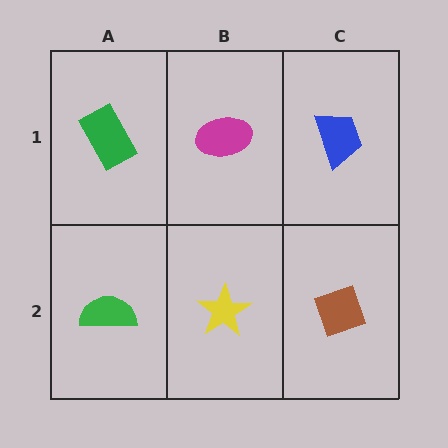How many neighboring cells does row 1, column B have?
3.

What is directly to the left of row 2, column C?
A yellow star.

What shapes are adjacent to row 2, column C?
A blue trapezoid (row 1, column C), a yellow star (row 2, column B).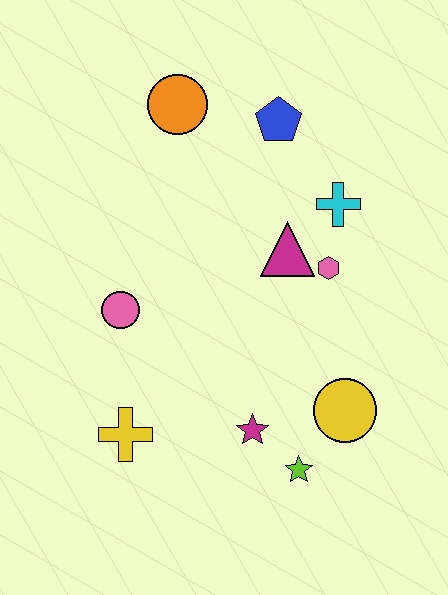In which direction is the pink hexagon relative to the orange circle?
The pink hexagon is below the orange circle.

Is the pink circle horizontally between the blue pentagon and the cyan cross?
No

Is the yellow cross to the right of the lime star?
No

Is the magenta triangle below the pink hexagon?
No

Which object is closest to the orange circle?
The blue pentagon is closest to the orange circle.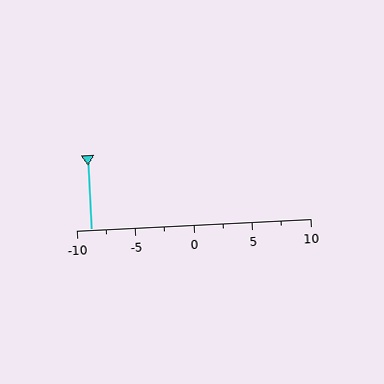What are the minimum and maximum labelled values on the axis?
The axis runs from -10 to 10.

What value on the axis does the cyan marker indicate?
The marker indicates approximately -8.8.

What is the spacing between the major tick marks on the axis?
The major ticks are spaced 5 apart.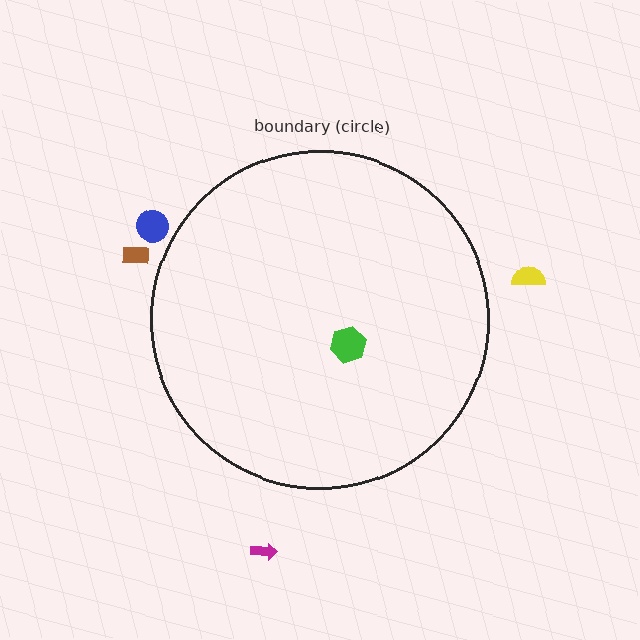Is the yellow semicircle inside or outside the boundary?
Outside.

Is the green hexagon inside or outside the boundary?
Inside.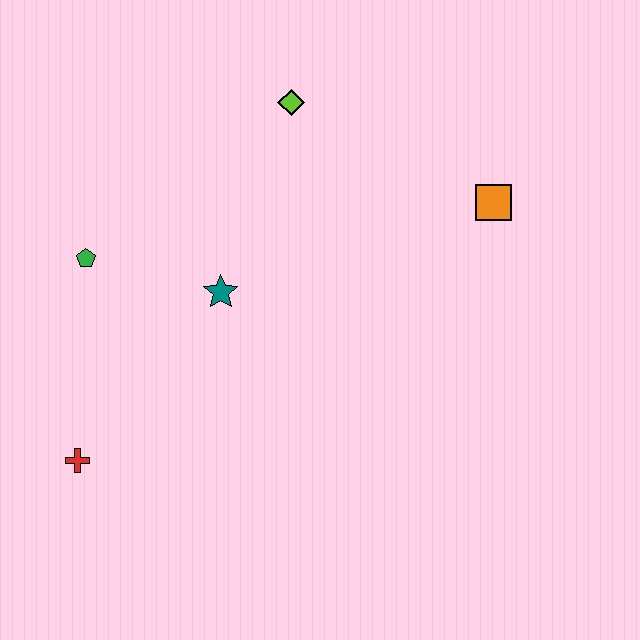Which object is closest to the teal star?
The green pentagon is closest to the teal star.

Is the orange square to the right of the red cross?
Yes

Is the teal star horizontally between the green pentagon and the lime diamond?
Yes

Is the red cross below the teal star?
Yes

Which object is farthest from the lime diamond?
The red cross is farthest from the lime diamond.